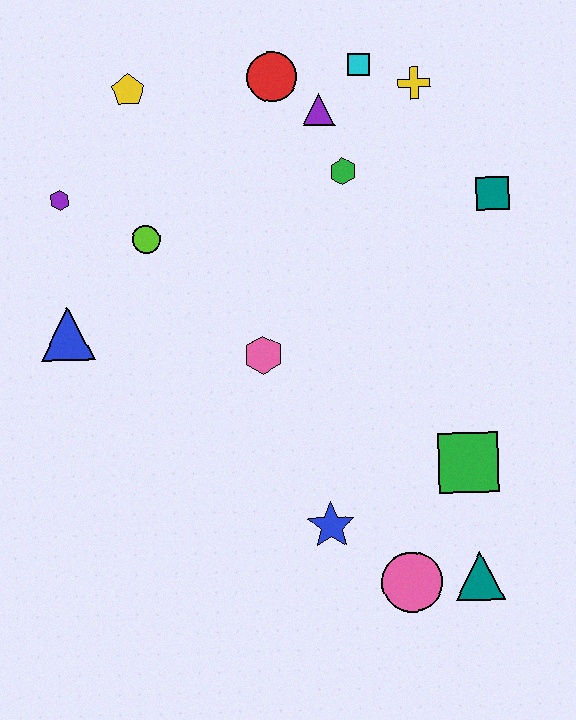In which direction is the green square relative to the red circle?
The green square is below the red circle.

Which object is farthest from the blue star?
The yellow pentagon is farthest from the blue star.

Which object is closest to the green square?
The teal triangle is closest to the green square.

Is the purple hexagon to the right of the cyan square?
No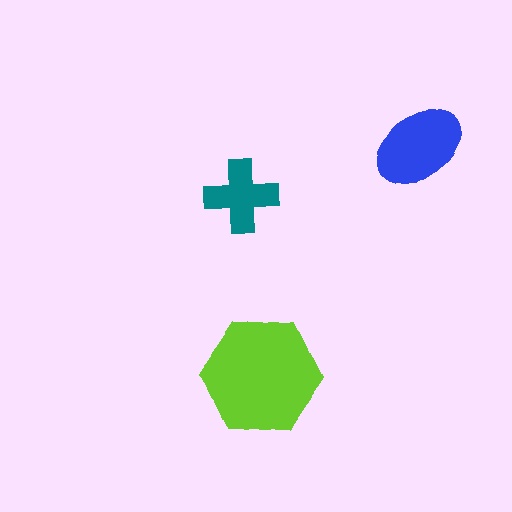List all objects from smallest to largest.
The teal cross, the blue ellipse, the lime hexagon.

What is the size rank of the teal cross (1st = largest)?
3rd.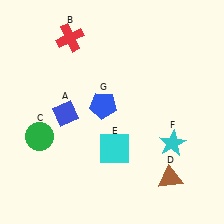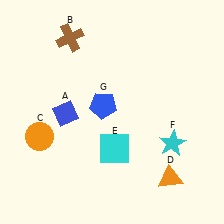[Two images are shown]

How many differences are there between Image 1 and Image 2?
There are 3 differences between the two images.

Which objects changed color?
B changed from red to brown. C changed from green to orange. D changed from brown to orange.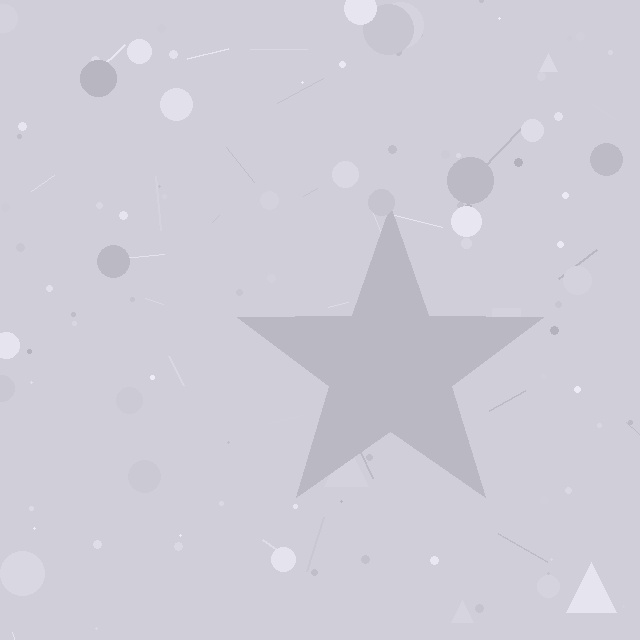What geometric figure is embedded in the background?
A star is embedded in the background.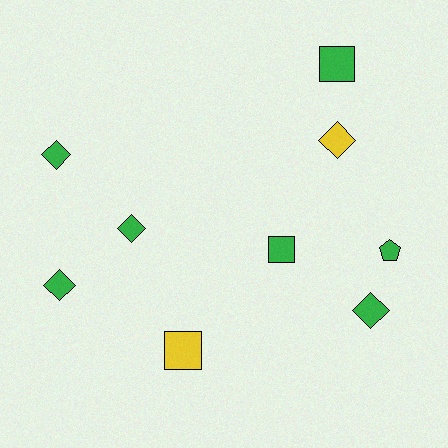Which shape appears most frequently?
Diamond, with 5 objects.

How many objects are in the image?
There are 9 objects.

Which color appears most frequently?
Green, with 7 objects.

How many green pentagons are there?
There is 1 green pentagon.